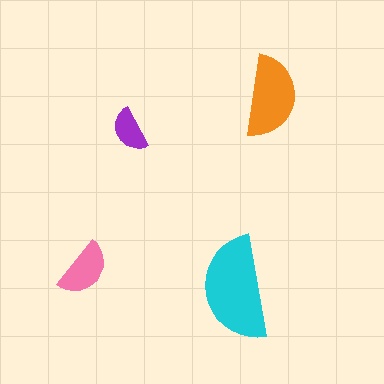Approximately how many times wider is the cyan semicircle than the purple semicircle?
About 2.5 times wider.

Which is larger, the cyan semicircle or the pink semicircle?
The cyan one.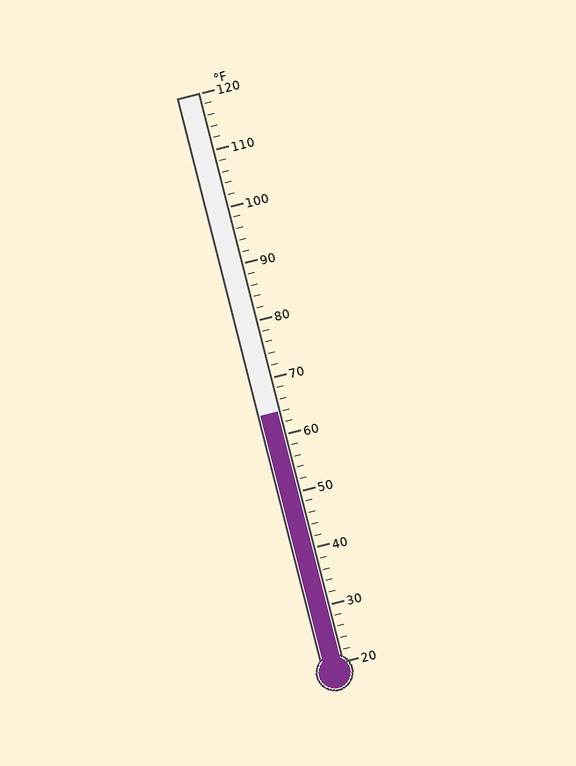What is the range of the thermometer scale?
The thermometer scale ranges from 20°F to 120°F.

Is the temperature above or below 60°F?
The temperature is above 60°F.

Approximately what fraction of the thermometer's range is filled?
The thermometer is filled to approximately 45% of its range.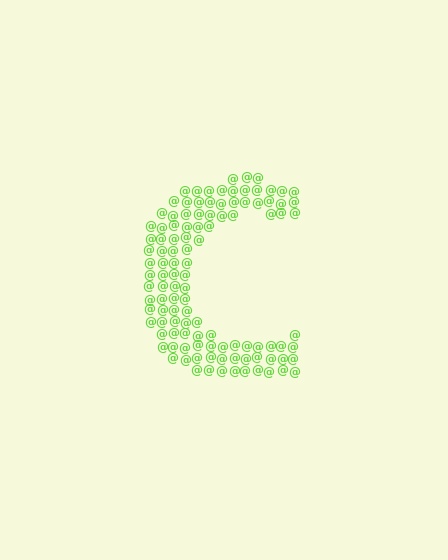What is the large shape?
The large shape is the letter C.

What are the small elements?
The small elements are at signs.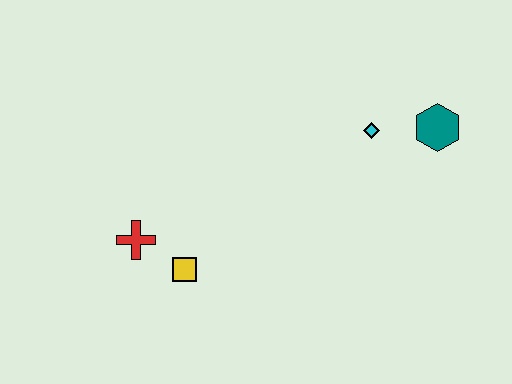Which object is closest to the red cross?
The yellow square is closest to the red cross.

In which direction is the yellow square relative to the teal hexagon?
The yellow square is to the left of the teal hexagon.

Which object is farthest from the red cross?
The teal hexagon is farthest from the red cross.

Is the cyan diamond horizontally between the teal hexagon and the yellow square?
Yes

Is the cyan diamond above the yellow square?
Yes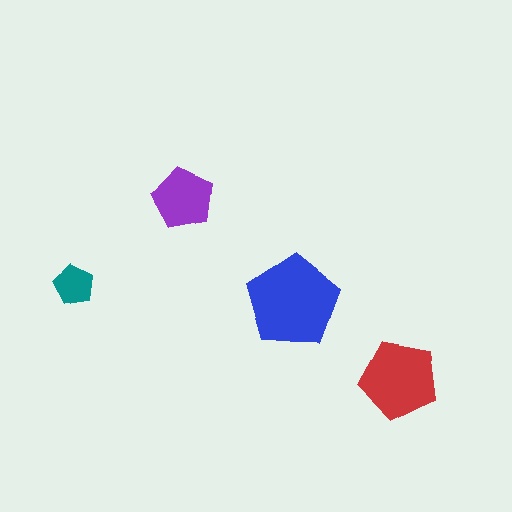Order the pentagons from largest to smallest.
the blue one, the red one, the purple one, the teal one.